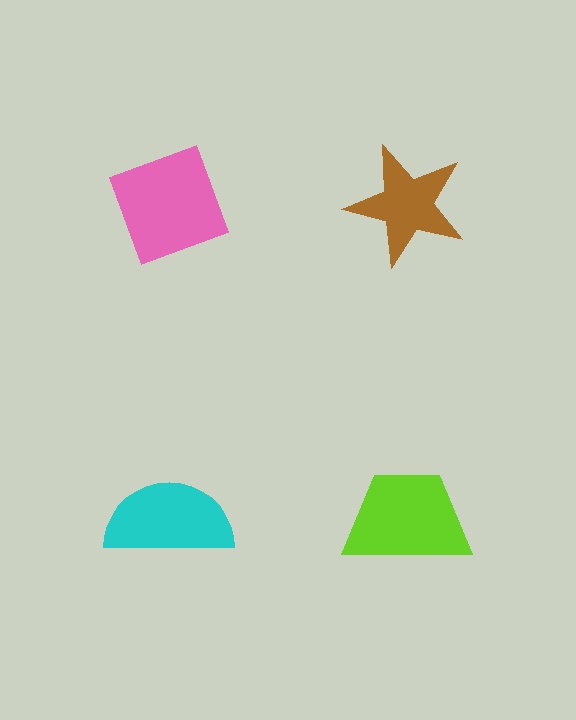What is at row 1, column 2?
A brown star.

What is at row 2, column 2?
A lime trapezoid.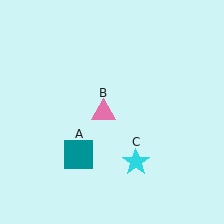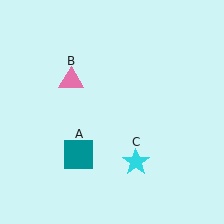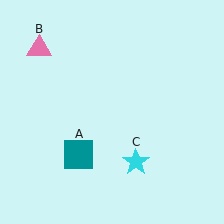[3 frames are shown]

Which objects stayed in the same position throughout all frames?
Teal square (object A) and cyan star (object C) remained stationary.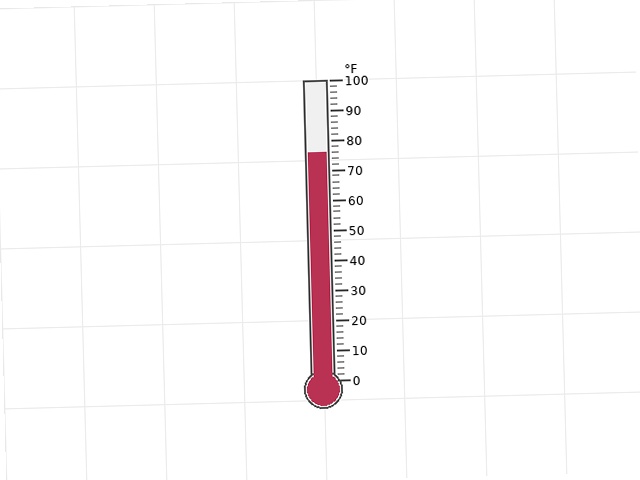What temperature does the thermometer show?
The thermometer shows approximately 76°F.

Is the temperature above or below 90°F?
The temperature is below 90°F.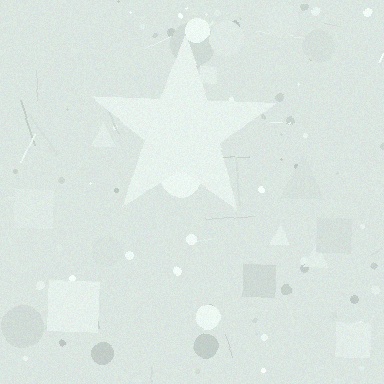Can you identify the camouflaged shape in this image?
The camouflaged shape is a star.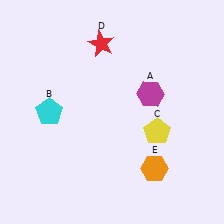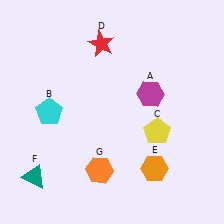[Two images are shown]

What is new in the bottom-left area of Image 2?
A teal triangle (F) was added in the bottom-left area of Image 2.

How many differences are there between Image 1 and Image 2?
There are 2 differences between the two images.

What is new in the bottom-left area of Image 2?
An orange hexagon (G) was added in the bottom-left area of Image 2.